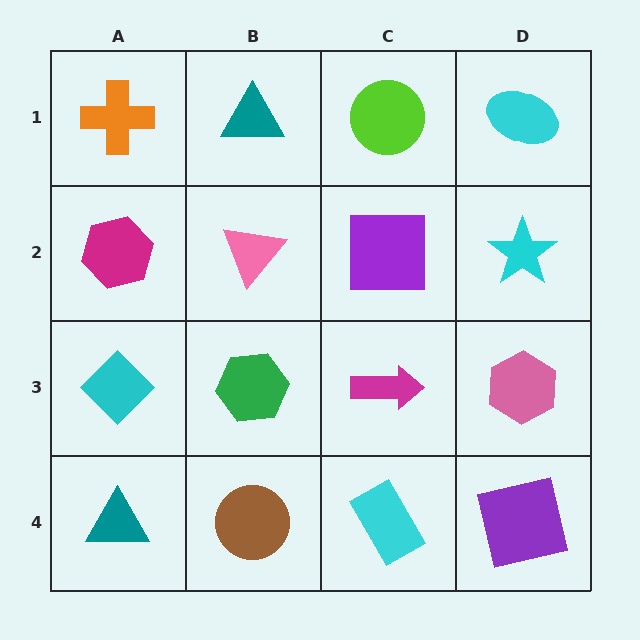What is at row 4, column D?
A purple square.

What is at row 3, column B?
A green hexagon.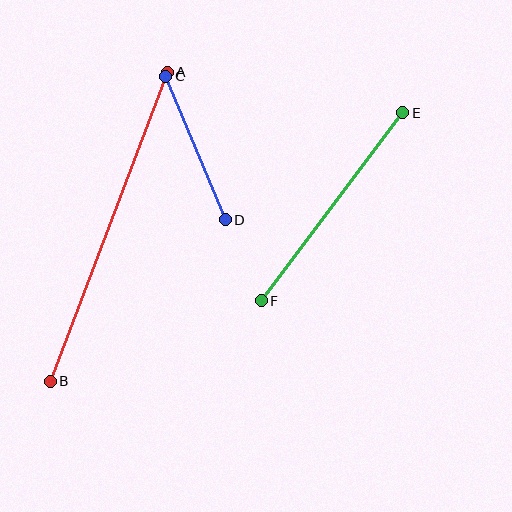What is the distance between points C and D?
The distance is approximately 155 pixels.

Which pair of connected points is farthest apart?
Points A and B are farthest apart.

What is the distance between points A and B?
The distance is approximately 330 pixels.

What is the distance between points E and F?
The distance is approximately 235 pixels.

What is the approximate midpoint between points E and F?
The midpoint is at approximately (332, 207) pixels.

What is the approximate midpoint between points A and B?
The midpoint is at approximately (109, 227) pixels.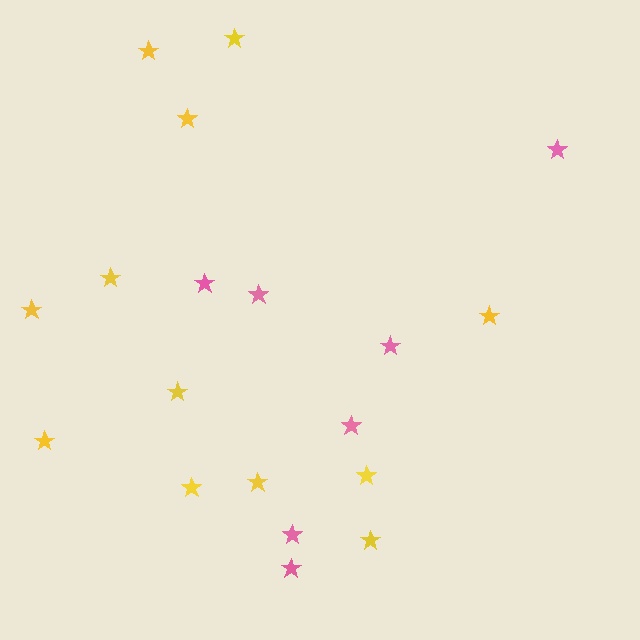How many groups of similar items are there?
There are 2 groups: one group of pink stars (7) and one group of yellow stars (12).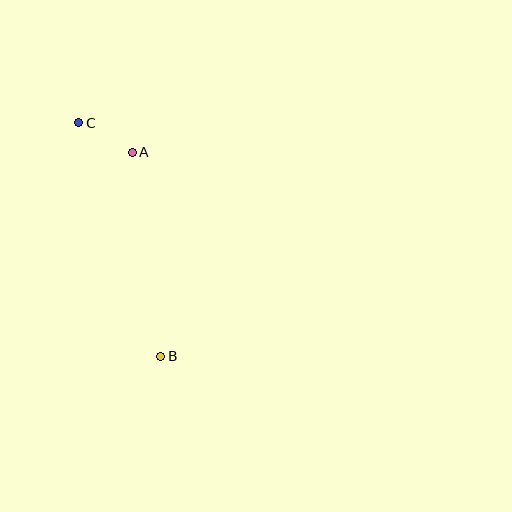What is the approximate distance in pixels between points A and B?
The distance between A and B is approximately 206 pixels.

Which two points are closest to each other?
Points A and C are closest to each other.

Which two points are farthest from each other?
Points B and C are farthest from each other.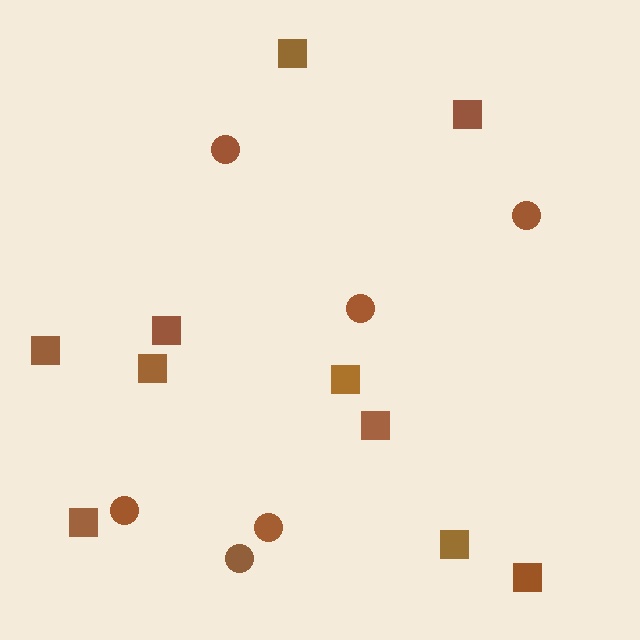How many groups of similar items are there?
There are 2 groups: one group of squares (10) and one group of circles (6).